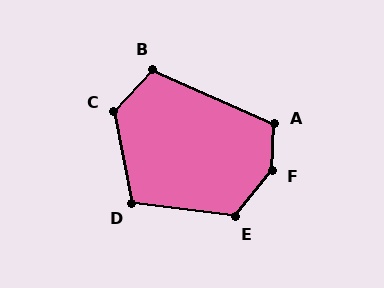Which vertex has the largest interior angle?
F, at approximately 144 degrees.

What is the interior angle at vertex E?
Approximately 121 degrees (obtuse).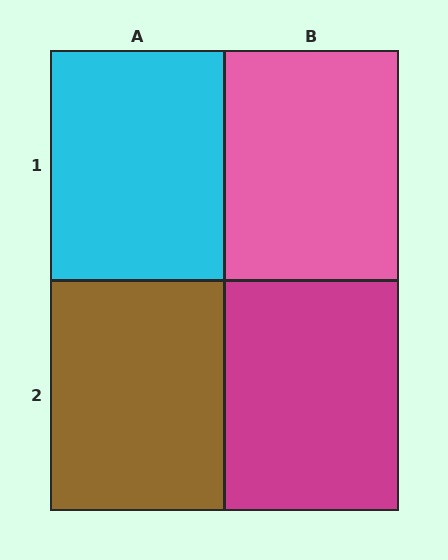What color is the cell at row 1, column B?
Pink.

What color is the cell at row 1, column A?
Cyan.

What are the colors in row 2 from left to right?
Brown, magenta.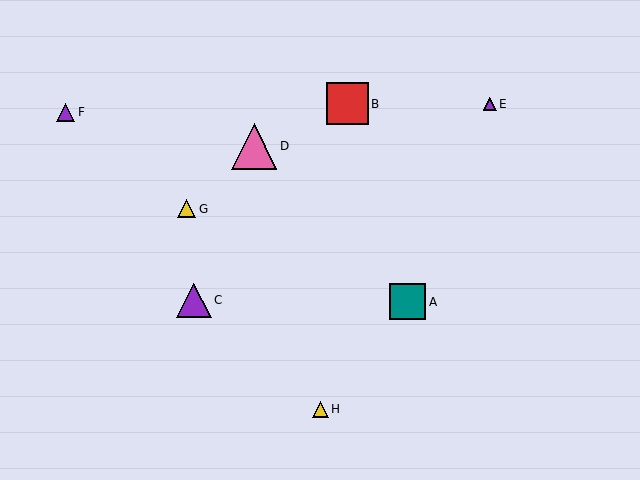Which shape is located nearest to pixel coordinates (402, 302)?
The teal square (labeled A) at (408, 302) is nearest to that location.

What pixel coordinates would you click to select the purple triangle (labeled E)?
Click at (490, 104) to select the purple triangle E.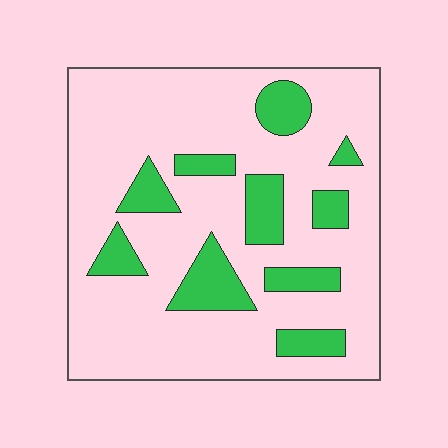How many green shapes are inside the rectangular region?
10.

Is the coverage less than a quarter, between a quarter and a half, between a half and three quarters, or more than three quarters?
Less than a quarter.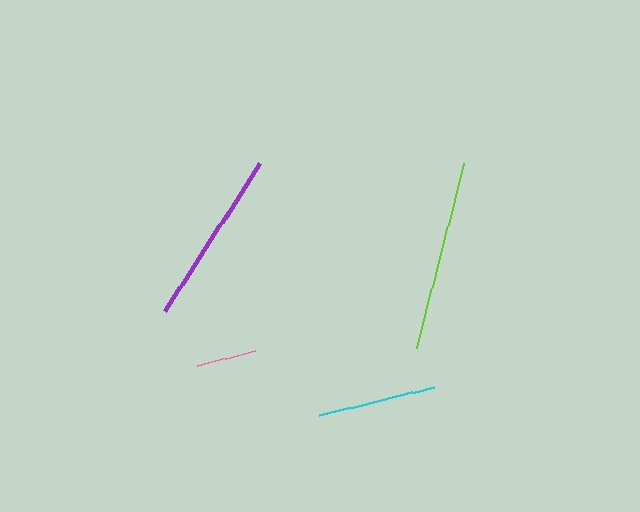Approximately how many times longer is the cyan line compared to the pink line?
The cyan line is approximately 2.0 times the length of the pink line.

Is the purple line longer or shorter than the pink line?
The purple line is longer than the pink line.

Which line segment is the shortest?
The pink line is the shortest at approximately 60 pixels.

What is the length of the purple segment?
The purple segment is approximately 176 pixels long.